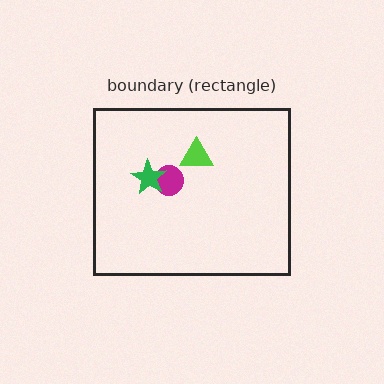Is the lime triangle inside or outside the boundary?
Inside.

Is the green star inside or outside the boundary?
Inside.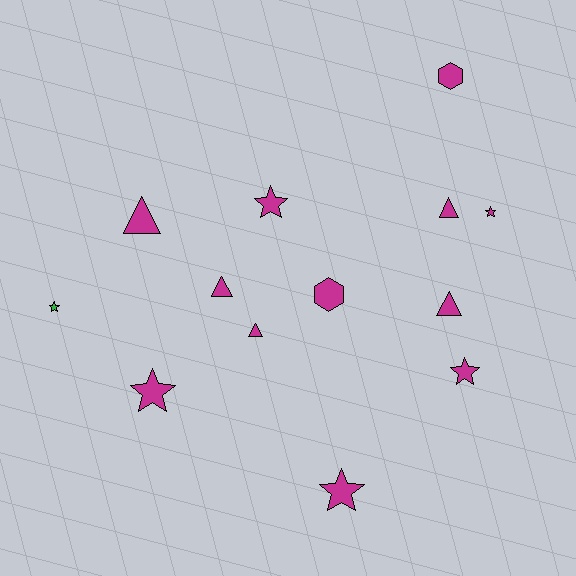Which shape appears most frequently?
Star, with 6 objects.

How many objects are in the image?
There are 13 objects.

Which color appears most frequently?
Magenta, with 12 objects.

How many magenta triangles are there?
There are 5 magenta triangles.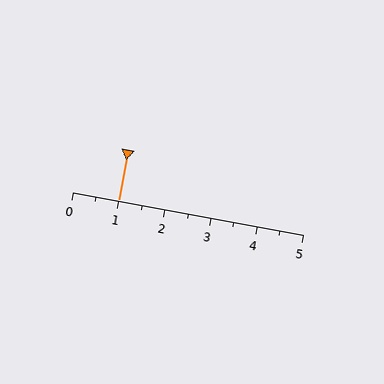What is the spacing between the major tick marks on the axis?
The major ticks are spaced 1 apart.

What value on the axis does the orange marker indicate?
The marker indicates approximately 1.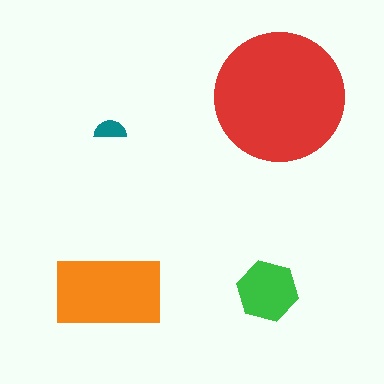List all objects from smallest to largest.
The teal semicircle, the green hexagon, the orange rectangle, the red circle.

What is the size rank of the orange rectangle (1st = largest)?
2nd.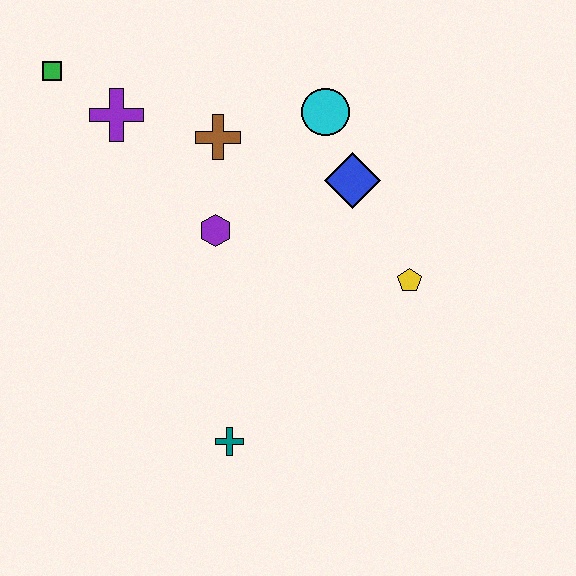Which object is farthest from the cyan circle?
The teal cross is farthest from the cyan circle.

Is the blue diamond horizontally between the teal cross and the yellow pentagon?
Yes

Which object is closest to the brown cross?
The purple hexagon is closest to the brown cross.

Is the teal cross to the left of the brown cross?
No